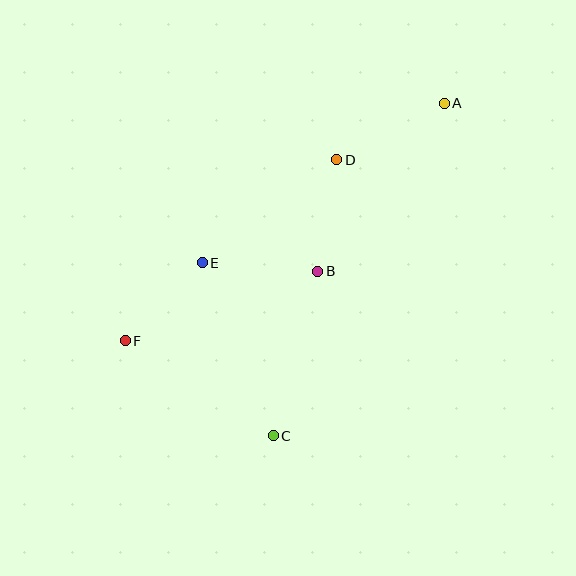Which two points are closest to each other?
Points E and F are closest to each other.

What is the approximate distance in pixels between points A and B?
The distance between A and B is approximately 210 pixels.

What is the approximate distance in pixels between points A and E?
The distance between A and E is approximately 290 pixels.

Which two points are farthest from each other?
Points A and F are farthest from each other.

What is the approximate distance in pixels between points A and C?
The distance between A and C is approximately 374 pixels.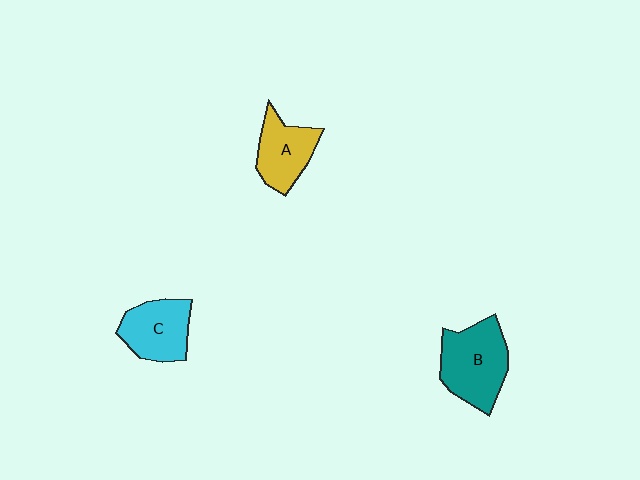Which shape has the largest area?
Shape B (teal).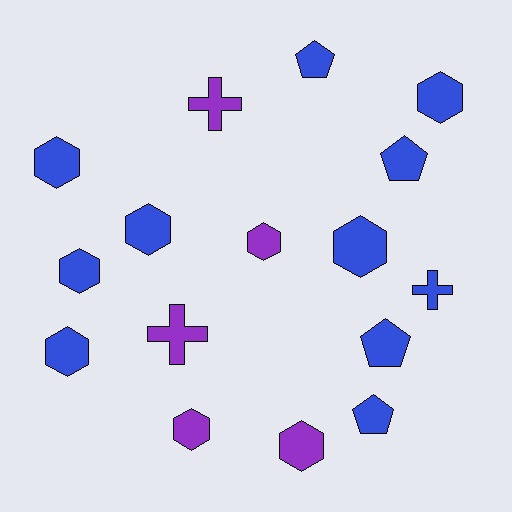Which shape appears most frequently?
Hexagon, with 9 objects.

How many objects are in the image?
There are 16 objects.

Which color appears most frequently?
Blue, with 11 objects.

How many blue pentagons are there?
There are 4 blue pentagons.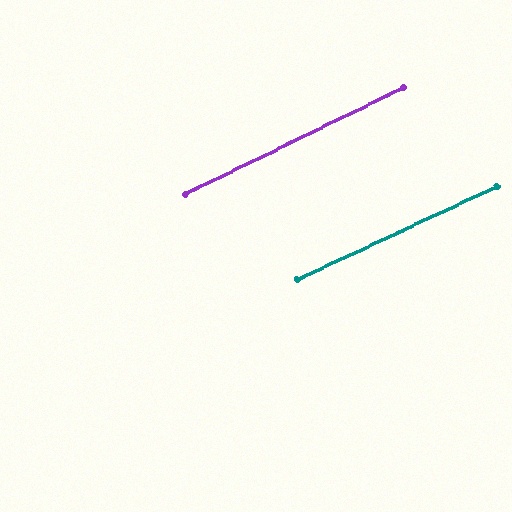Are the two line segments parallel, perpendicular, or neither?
Parallel — their directions differ by only 0.7°.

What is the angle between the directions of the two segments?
Approximately 1 degree.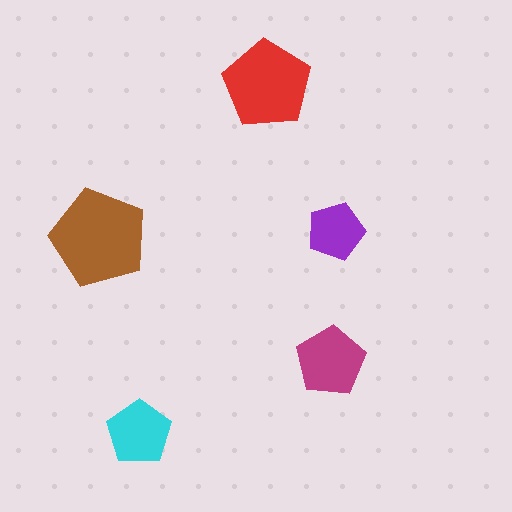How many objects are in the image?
There are 5 objects in the image.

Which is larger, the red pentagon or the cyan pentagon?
The red one.